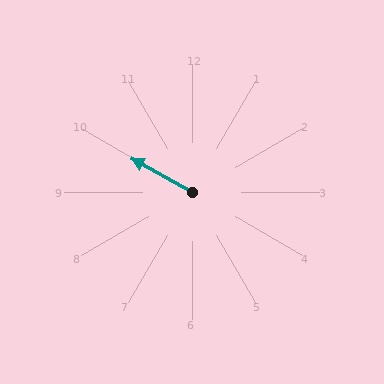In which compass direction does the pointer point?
Northwest.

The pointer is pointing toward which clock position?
Roughly 10 o'clock.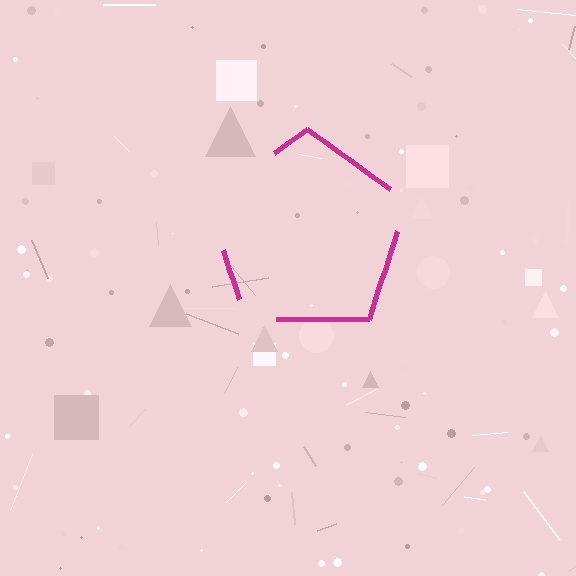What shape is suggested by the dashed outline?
The dashed outline suggests a pentagon.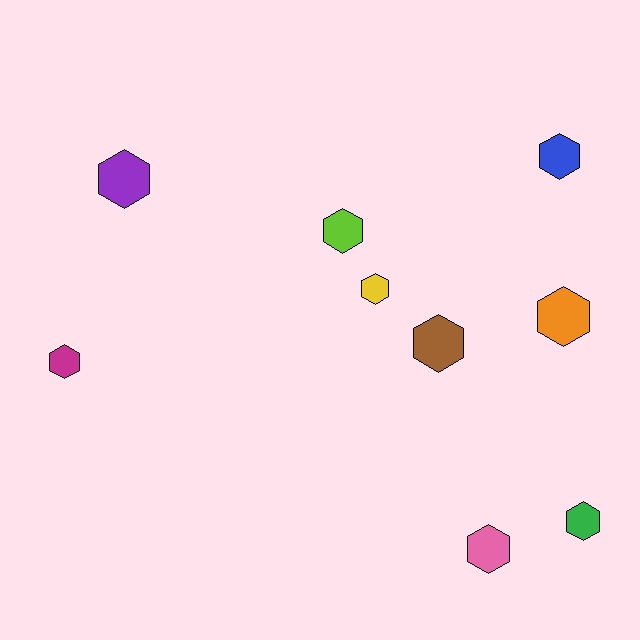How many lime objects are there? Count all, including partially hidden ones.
There is 1 lime object.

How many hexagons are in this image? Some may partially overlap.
There are 9 hexagons.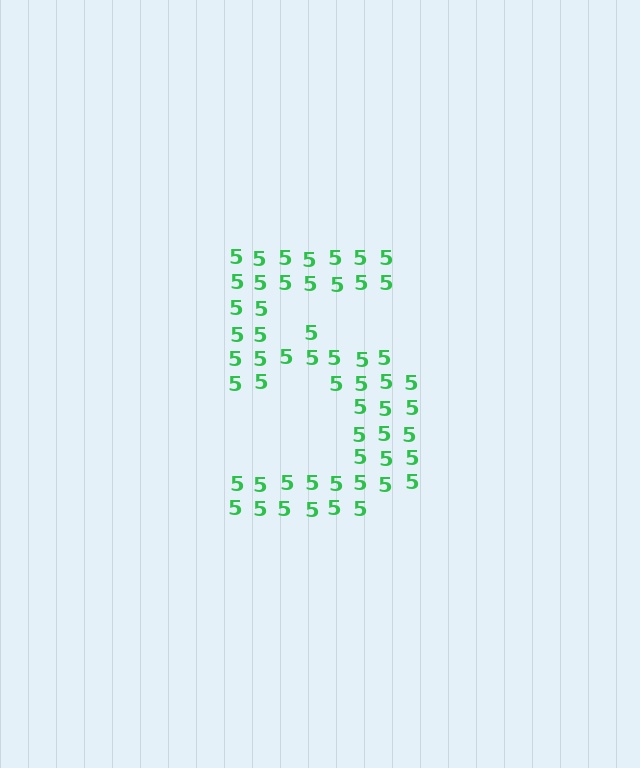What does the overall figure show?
The overall figure shows the digit 5.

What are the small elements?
The small elements are digit 5's.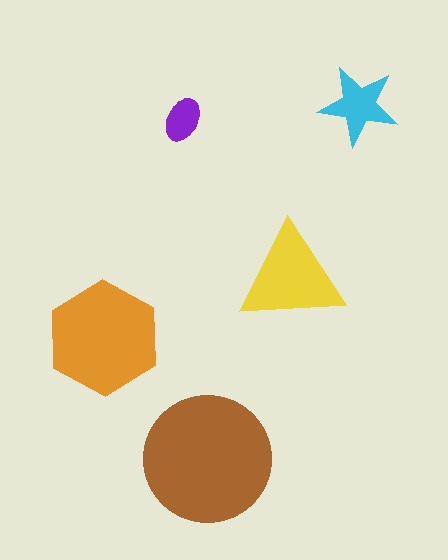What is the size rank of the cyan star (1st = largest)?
4th.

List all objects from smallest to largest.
The purple ellipse, the cyan star, the yellow triangle, the orange hexagon, the brown circle.